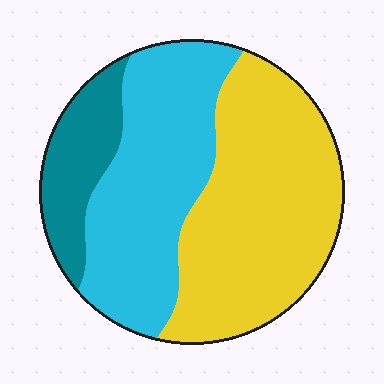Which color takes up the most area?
Yellow, at roughly 45%.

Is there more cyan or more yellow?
Yellow.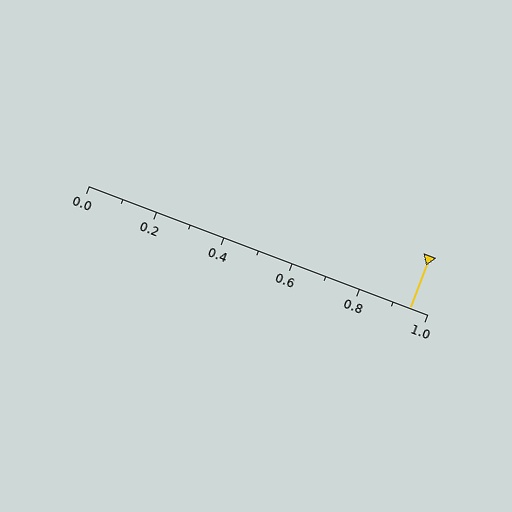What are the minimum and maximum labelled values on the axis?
The axis runs from 0.0 to 1.0.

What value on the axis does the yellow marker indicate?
The marker indicates approximately 0.95.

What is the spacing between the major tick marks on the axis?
The major ticks are spaced 0.2 apart.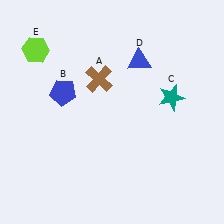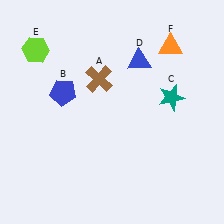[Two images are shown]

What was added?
An orange triangle (F) was added in Image 2.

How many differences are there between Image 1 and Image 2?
There is 1 difference between the two images.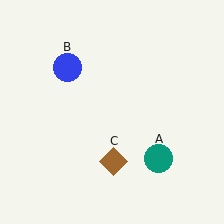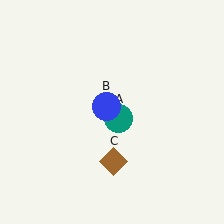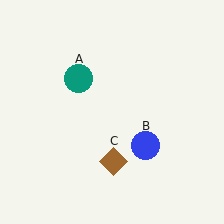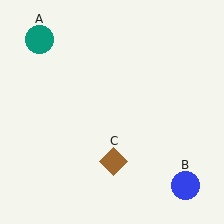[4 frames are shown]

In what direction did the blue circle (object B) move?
The blue circle (object B) moved down and to the right.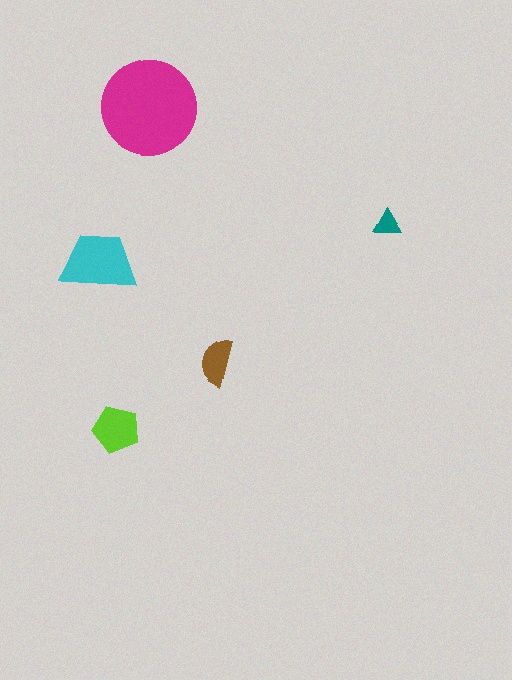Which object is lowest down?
The lime pentagon is bottommost.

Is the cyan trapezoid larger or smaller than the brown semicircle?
Larger.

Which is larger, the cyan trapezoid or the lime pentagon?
The cyan trapezoid.